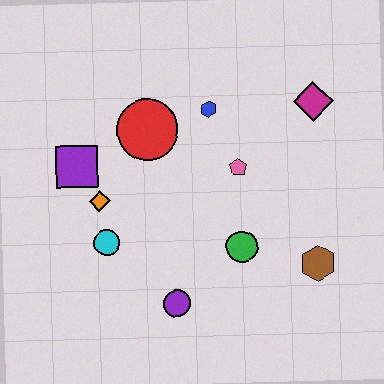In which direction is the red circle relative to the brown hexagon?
The red circle is to the left of the brown hexagon.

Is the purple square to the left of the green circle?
Yes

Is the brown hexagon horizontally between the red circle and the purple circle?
No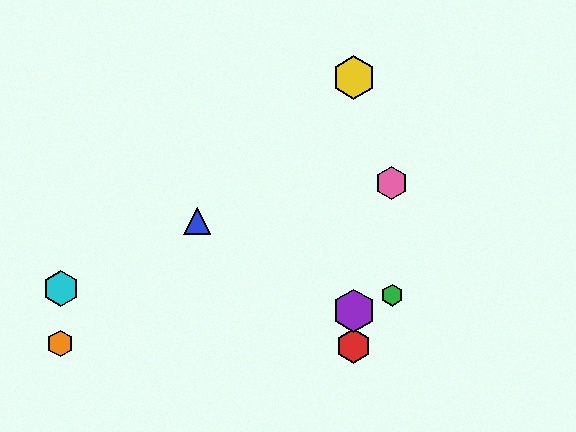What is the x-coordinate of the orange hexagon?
The orange hexagon is at x≈60.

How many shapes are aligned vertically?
3 shapes (the red hexagon, the yellow hexagon, the purple hexagon) are aligned vertically.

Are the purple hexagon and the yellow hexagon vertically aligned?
Yes, both are at x≈354.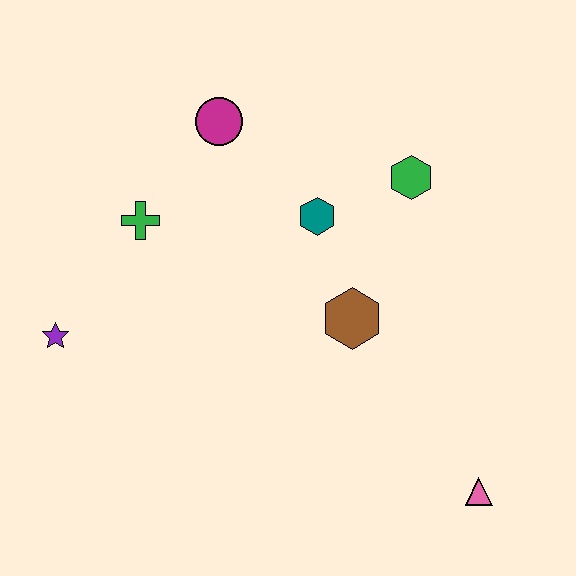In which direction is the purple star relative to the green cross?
The purple star is below the green cross.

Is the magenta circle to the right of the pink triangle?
No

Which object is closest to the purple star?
The green cross is closest to the purple star.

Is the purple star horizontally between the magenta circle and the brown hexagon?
No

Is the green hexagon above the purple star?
Yes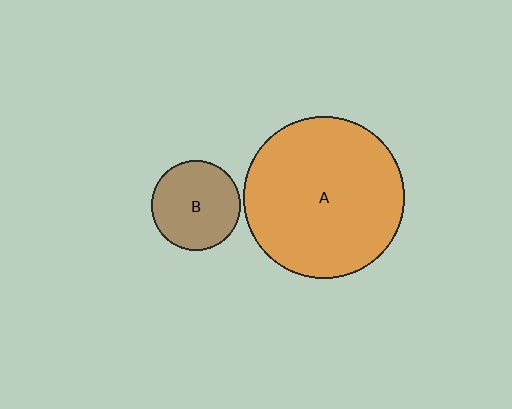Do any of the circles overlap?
No, none of the circles overlap.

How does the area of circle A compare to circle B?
Approximately 3.3 times.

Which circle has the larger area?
Circle A (orange).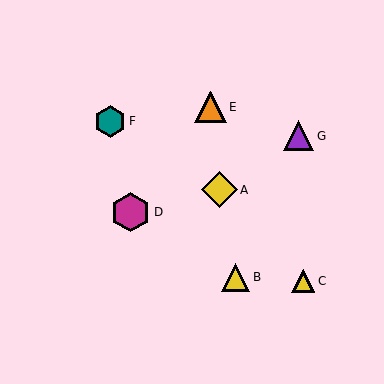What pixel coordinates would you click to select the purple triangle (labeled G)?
Click at (299, 136) to select the purple triangle G.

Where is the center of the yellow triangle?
The center of the yellow triangle is at (303, 281).